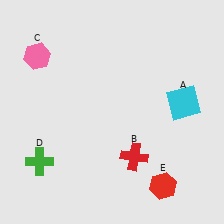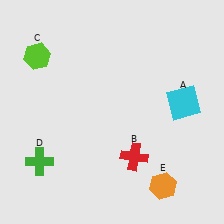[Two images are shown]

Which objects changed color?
C changed from pink to lime. E changed from red to orange.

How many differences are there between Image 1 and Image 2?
There are 2 differences between the two images.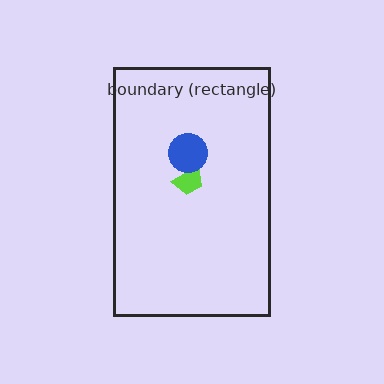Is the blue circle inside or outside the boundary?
Inside.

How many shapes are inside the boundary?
2 inside, 0 outside.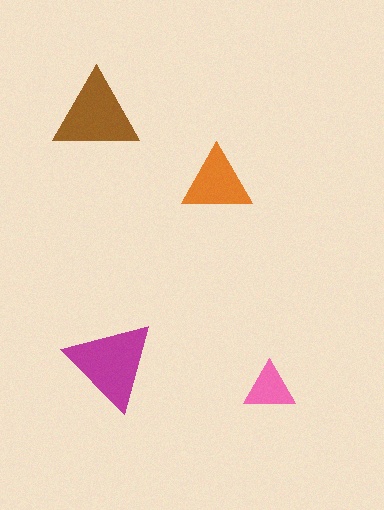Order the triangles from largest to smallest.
the magenta one, the brown one, the orange one, the pink one.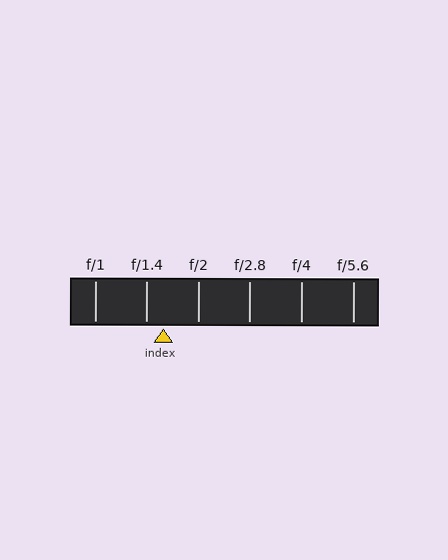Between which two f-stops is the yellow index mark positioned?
The index mark is between f/1.4 and f/2.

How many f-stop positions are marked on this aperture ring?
There are 6 f-stop positions marked.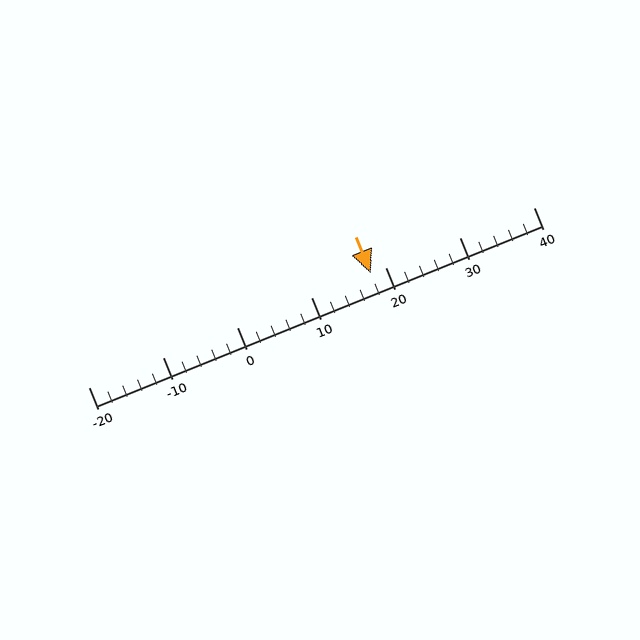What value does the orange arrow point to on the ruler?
The orange arrow points to approximately 18.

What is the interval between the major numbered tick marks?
The major tick marks are spaced 10 units apart.